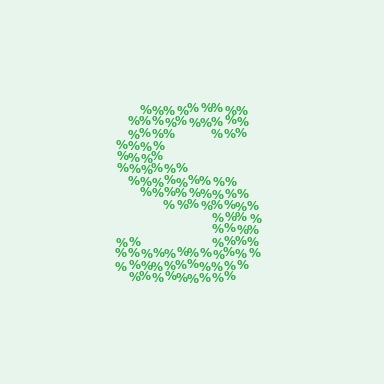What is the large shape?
The large shape is the letter S.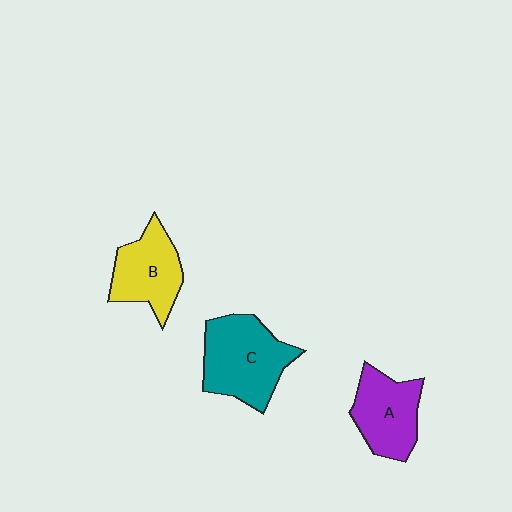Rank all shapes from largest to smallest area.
From largest to smallest: C (teal), B (yellow), A (purple).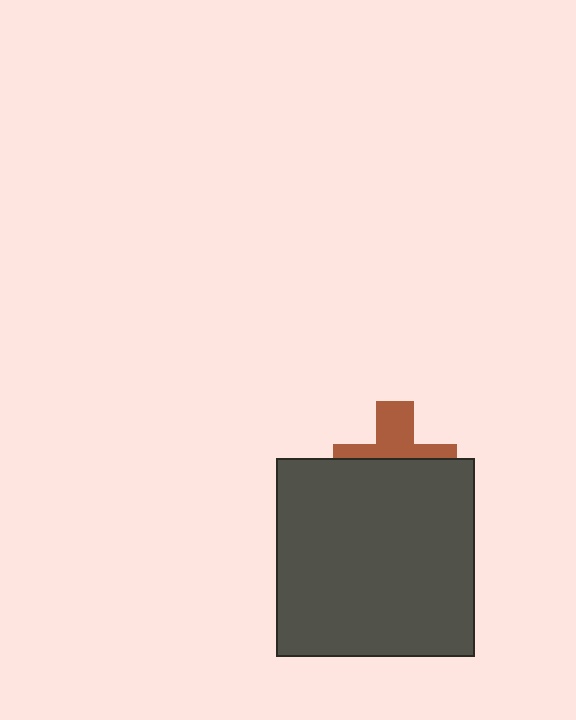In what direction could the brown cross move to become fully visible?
The brown cross could move up. That would shift it out from behind the dark gray square entirely.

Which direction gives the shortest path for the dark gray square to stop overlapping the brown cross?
Moving down gives the shortest separation.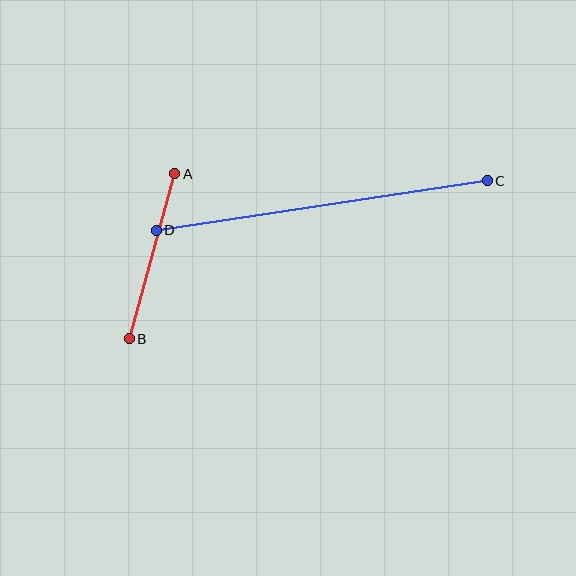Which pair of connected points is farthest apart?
Points C and D are farthest apart.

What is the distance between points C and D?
The distance is approximately 335 pixels.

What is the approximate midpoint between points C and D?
The midpoint is at approximately (322, 205) pixels.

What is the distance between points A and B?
The distance is approximately 171 pixels.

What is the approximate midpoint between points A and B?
The midpoint is at approximately (152, 256) pixels.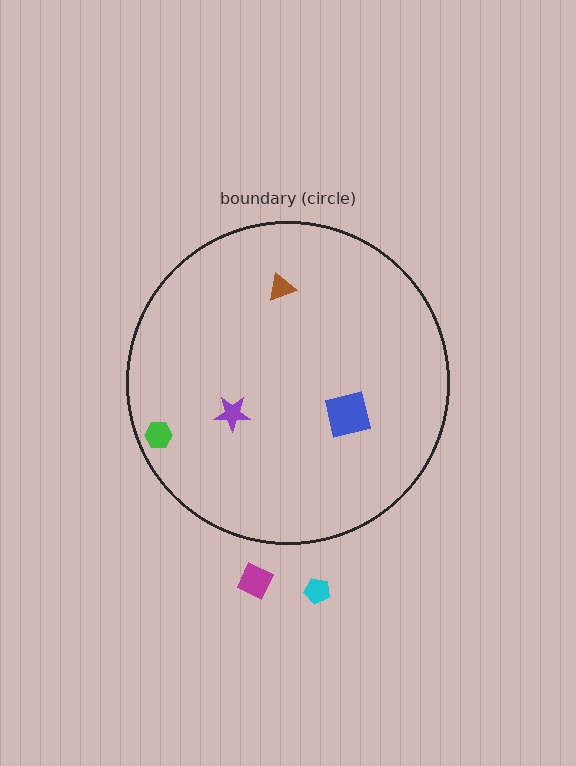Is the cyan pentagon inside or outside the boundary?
Outside.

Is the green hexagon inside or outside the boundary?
Inside.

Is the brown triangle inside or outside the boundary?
Inside.